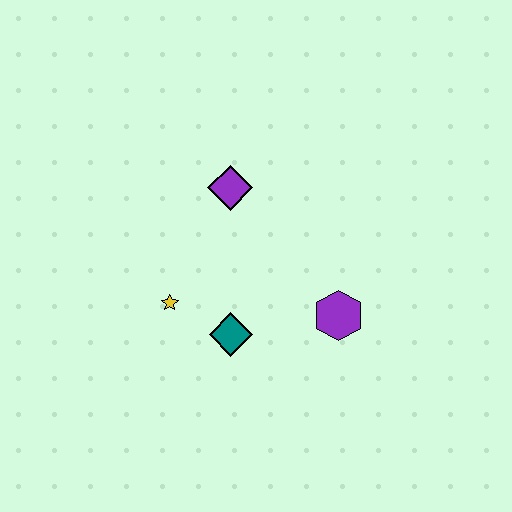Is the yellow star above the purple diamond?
No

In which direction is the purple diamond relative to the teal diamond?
The purple diamond is above the teal diamond.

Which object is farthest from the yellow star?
The purple hexagon is farthest from the yellow star.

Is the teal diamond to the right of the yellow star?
Yes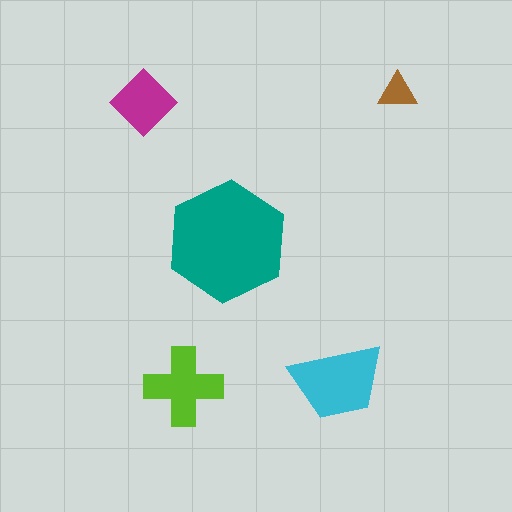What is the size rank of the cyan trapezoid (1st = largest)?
2nd.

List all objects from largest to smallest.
The teal hexagon, the cyan trapezoid, the lime cross, the magenta diamond, the brown triangle.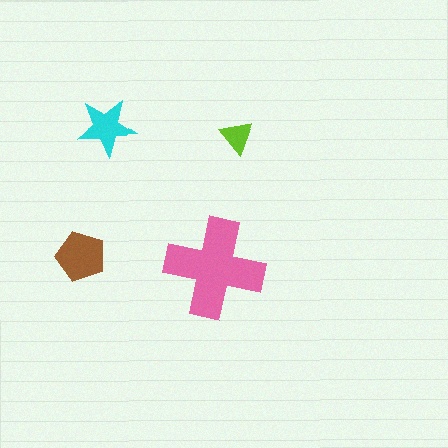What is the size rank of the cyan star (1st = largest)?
3rd.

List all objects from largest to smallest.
The pink cross, the brown pentagon, the cyan star, the lime triangle.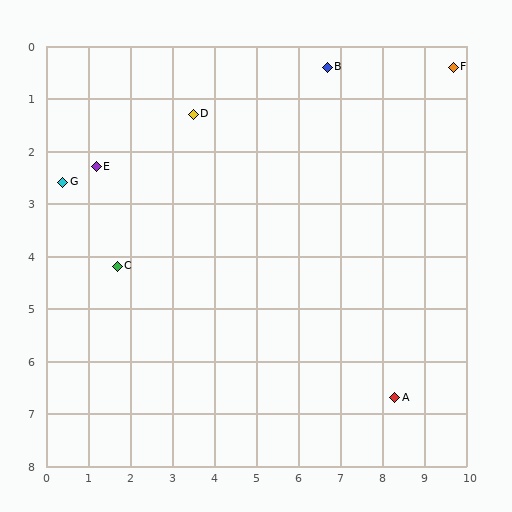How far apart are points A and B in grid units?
Points A and B are about 6.5 grid units apart.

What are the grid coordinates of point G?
Point G is at approximately (0.4, 2.6).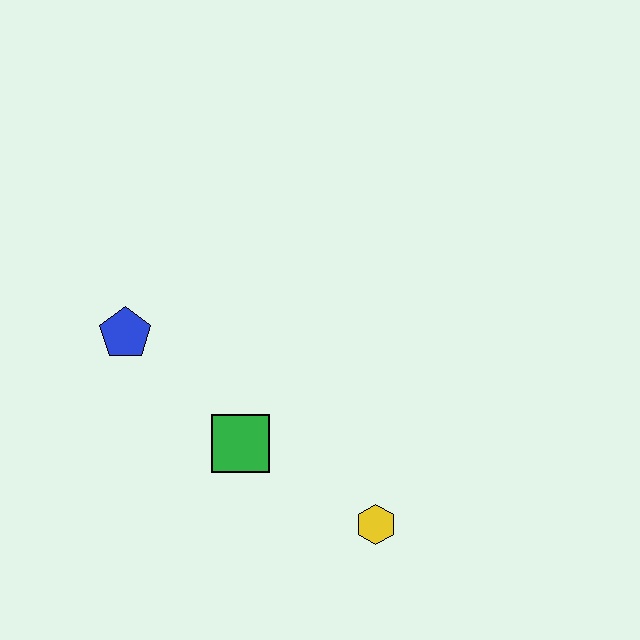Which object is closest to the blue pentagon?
The green square is closest to the blue pentagon.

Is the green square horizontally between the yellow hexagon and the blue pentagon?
Yes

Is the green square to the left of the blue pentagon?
No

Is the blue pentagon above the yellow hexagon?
Yes